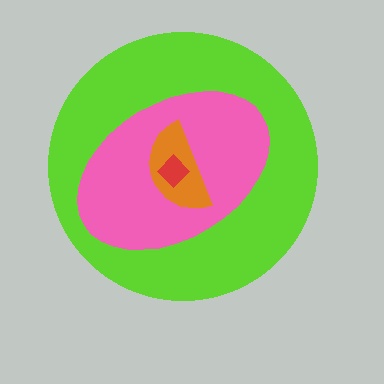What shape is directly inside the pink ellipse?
The orange semicircle.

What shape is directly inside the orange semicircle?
The red diamond.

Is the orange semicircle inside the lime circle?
Yes.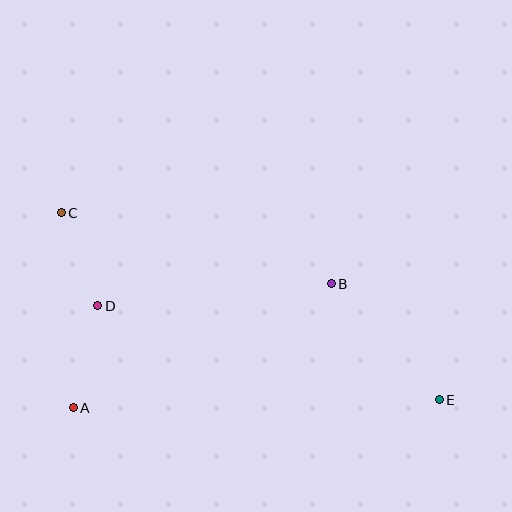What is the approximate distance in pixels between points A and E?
The distance between A and E is approximately 366 pixels.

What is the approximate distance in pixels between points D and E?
The distance between D and E is approximately 354 pixels.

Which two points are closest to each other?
Points C and D are closest to each other.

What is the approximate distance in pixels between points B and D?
The distance between B and D is approximately 234 pixels.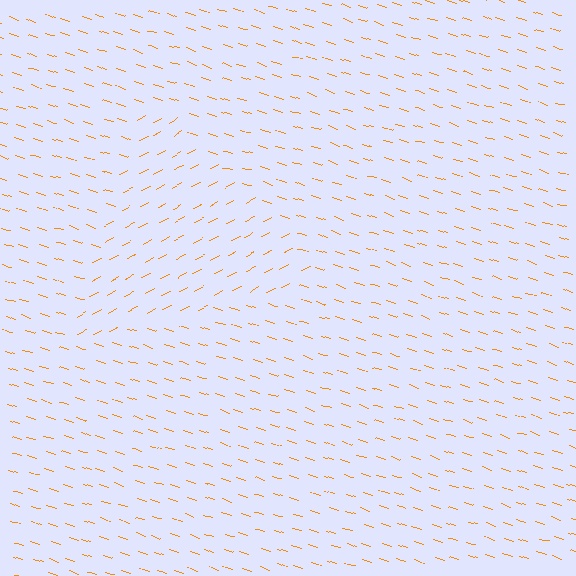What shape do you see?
I see a triangle.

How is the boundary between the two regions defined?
The boundary is defined purely by a change in line orientation (approximately 45 degrees difference). All lines are the same color and thickness.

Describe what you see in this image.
The image is filled with small orange line segments. A triangle region in the image has lines oriented differently from the surrounding lines, creating a visible texture boundary.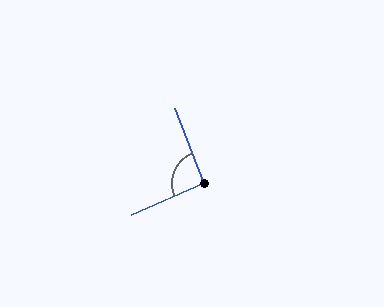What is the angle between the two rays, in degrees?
Approximately 92 degrees.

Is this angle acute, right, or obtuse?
It is approximately a right angle.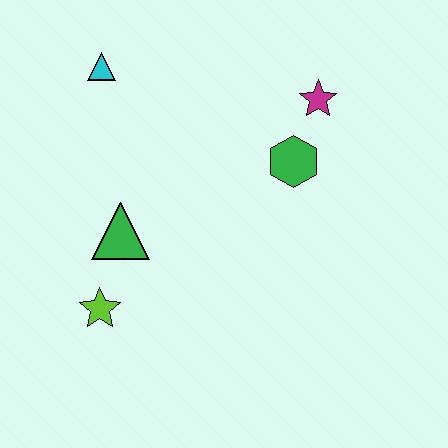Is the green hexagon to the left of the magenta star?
Yes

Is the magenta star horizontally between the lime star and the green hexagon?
No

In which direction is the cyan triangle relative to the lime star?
The cyan triangle is above the lime star.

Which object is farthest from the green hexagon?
The lime star is farthest from the green hexagon.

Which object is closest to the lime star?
The green triangle is closest to the lime star.